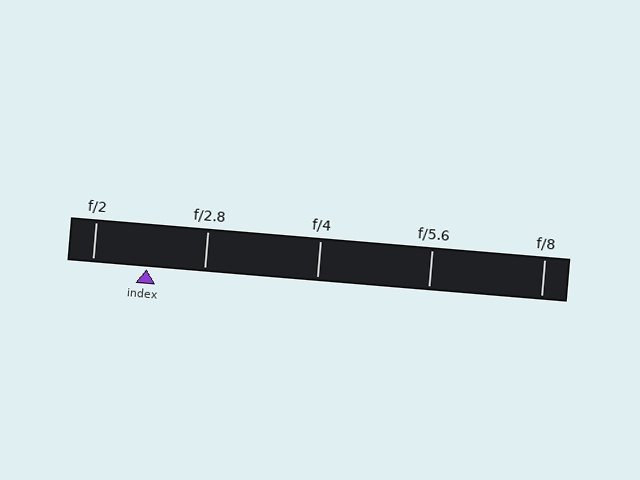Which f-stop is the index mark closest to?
The index mark is closest to f/2.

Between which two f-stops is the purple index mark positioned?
The index mark is between f/2 and f/2.8.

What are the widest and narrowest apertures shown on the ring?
The widest aperture shown is f/2 and the narrowest is f/8.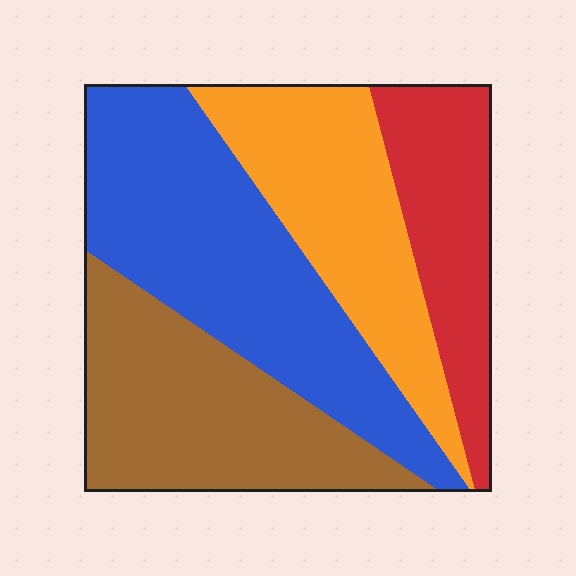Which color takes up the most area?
Blue, at roughly 35%.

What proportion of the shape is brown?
Brown takes up about one quarter (1/4) of the shape.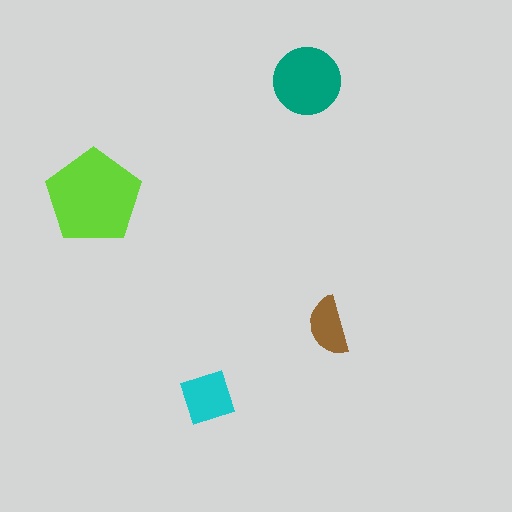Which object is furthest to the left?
The lime pentagon is leftmost.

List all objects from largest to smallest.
The lime pentagon, the teal circle, the cyan diamond, the brown semicircle.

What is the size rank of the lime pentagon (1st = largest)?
1st.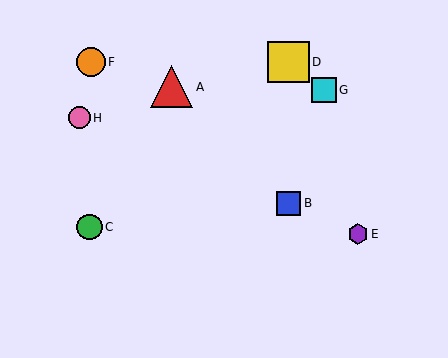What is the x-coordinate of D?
Object D is at x≈289.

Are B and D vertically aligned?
Yes, both are at x≈289.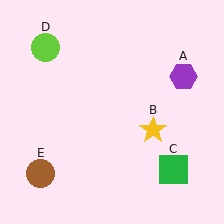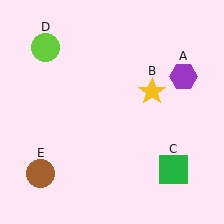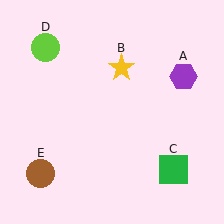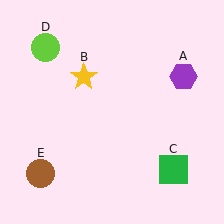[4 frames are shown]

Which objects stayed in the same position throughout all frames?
Purple hexagon (object A) and green square (object C) and lime circle (object D) and brown circle (object E) remained stationary.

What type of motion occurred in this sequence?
The yellow star (object B) rotated counterclockwise around the center of the scene.